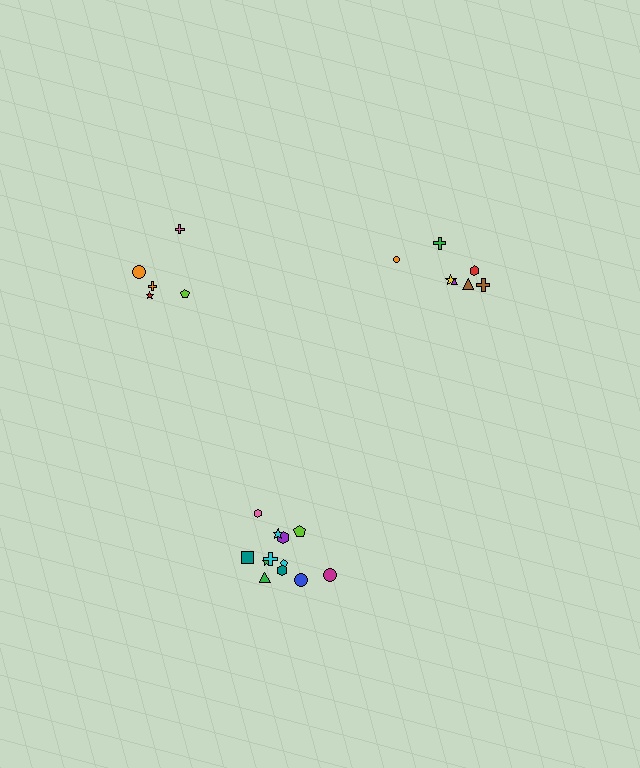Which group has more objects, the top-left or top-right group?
The top-right group.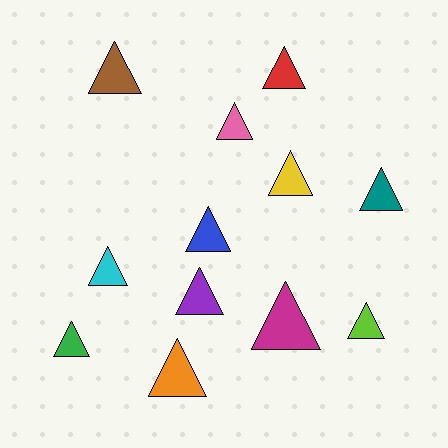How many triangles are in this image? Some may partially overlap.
There are 12 triangles.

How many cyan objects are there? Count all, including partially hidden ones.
There is 1 cyan object.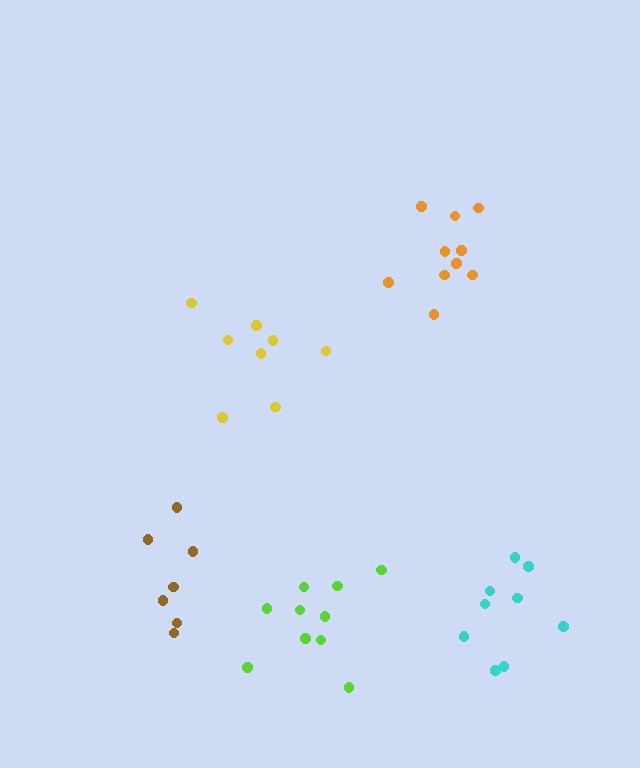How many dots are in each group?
Group 1: 7 dots, Group 2: 9 dots, Group 3: 10 dots, Group 4: 8 dots, Group 5: 10 dots (44 total).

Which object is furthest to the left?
The brown cluster is leftmost.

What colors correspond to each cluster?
The clusters are colored: brown, cyan, orange, yellow, lime.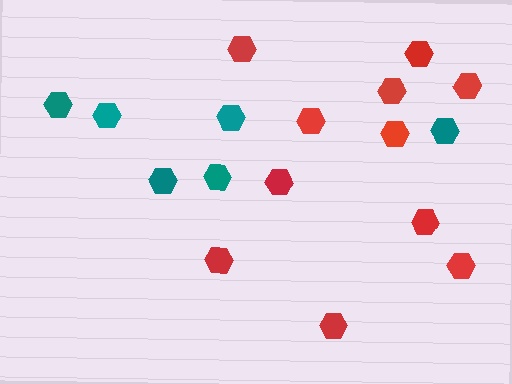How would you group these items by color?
There are 2 groups: one group of teal hexagons (6) and one group of red hexagons (11).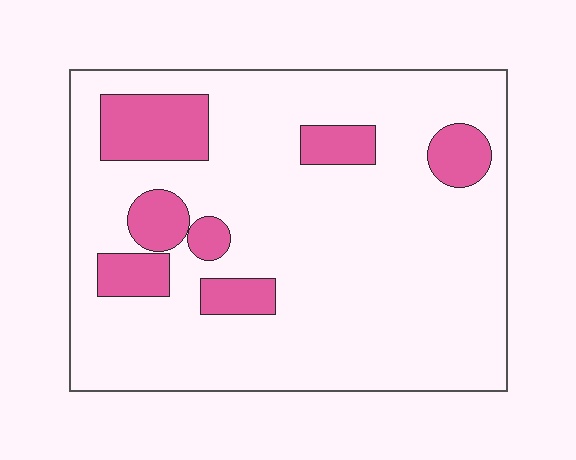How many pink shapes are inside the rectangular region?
7.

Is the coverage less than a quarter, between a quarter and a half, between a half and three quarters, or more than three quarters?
Less than a quarter.